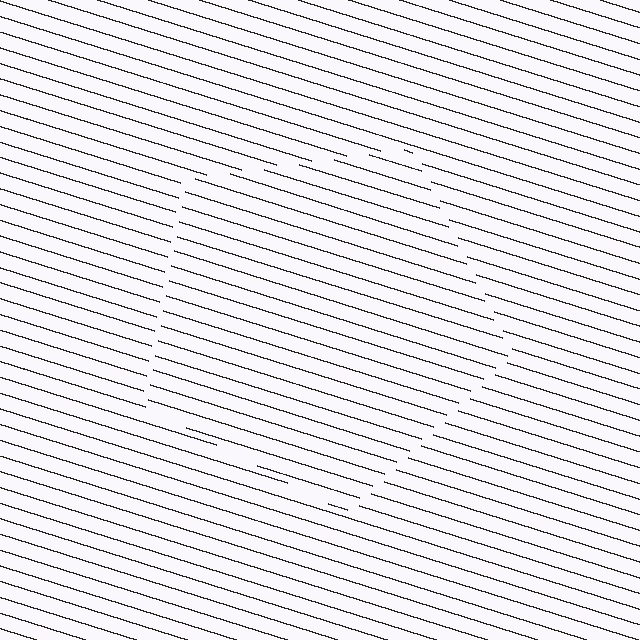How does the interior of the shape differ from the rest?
The interior of the shape contains the same grating, shifted by half a period — the contour is defined by the phase discontinuity where line-ends from the inner and outer gratings abut.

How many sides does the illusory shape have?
5 sides — the line-ends trace a pentagon.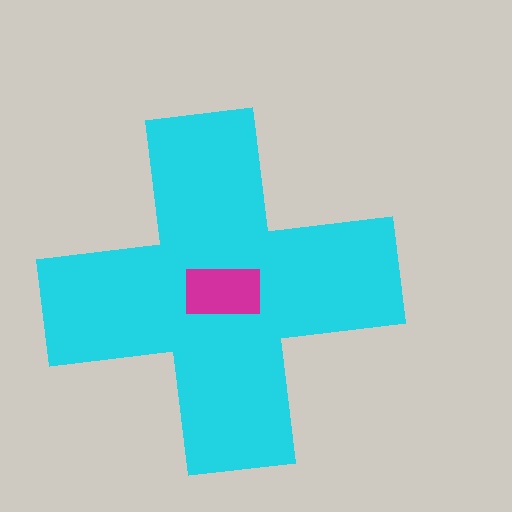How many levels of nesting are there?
2.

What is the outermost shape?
The cyan cross.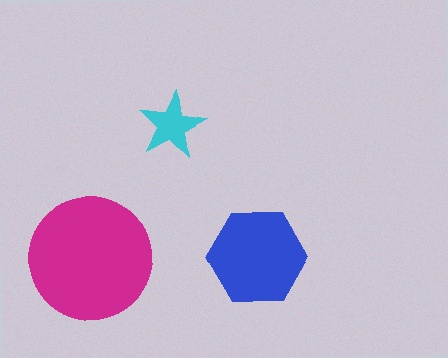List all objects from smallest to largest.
The cyan star, the blue hexagon, the magenta circle.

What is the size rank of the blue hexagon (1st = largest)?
2nd.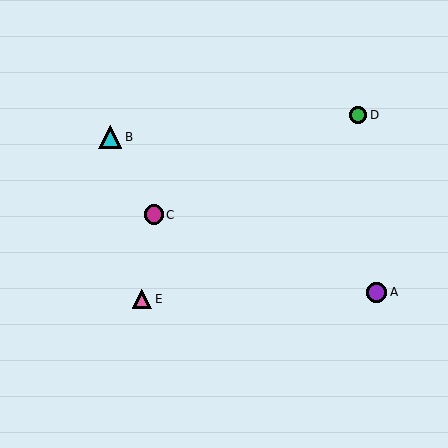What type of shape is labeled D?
Shape D is a green circle.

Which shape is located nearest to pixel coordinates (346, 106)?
The green circle (labeled D) at (358, 115) is nearest to that location.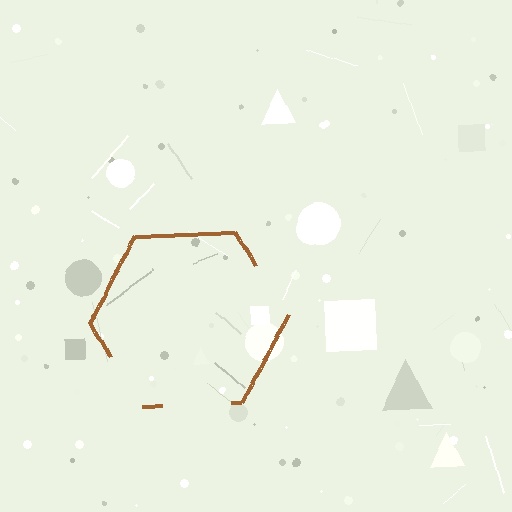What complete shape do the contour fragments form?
The contour fragments form a hexagon.